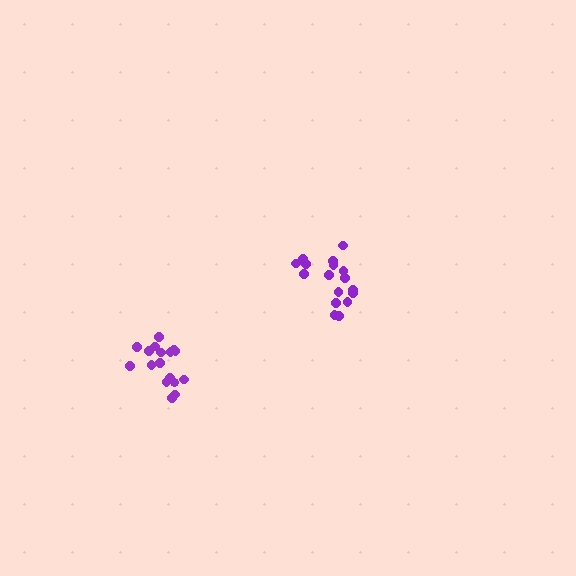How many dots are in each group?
Group 1: 17 dots, Group 2: 17 dots (34 total).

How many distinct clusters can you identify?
There are 2 distinct clusters.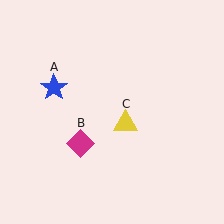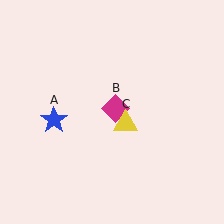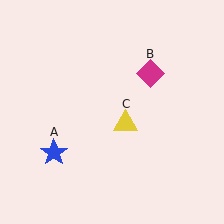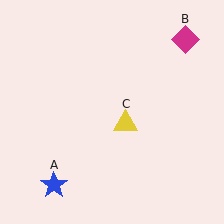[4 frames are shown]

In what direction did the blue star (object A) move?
The blue star (object A) moved down.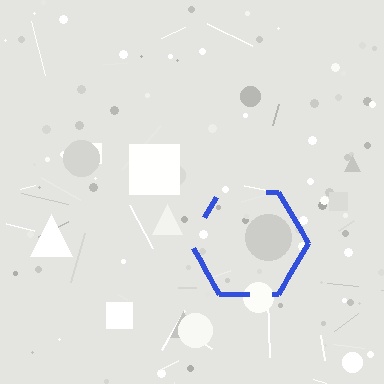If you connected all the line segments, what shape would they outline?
They would outline a hexagon.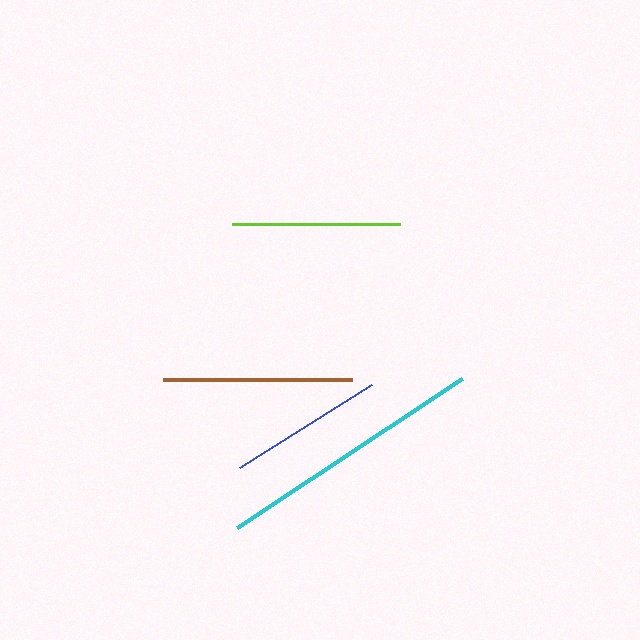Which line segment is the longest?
The cyan line is the longest at approximately 270 pixels.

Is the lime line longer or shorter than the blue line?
The lime line is longer than the blue line.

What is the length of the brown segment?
The brown segment is approximately 189 pixels long.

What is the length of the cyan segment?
The cyan segment is approximately 270 pixels long.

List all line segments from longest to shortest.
From longest to shortest: cyan, brown, lime, blue.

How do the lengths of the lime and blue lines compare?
The lime and blue lines are approximately the same length.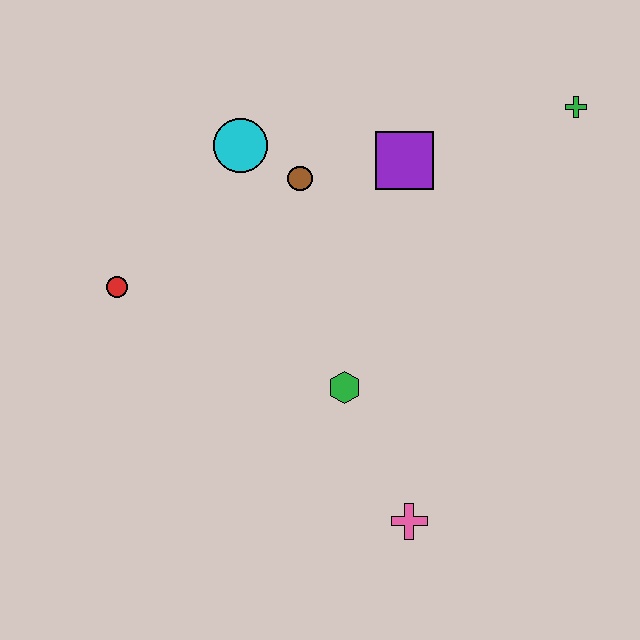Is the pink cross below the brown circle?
Yes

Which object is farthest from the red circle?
The green cross is farthest from the red circle.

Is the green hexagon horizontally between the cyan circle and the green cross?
Yes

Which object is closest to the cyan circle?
The brown circle is closest to the cyan circle.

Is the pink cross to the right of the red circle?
Yes